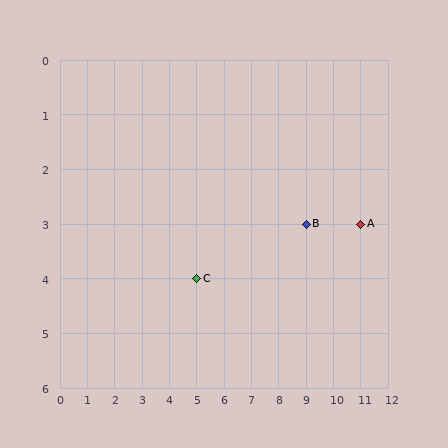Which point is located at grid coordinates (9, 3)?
Point B is at (9, 3).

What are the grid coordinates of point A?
Point A is at grid coordinates (11, 3).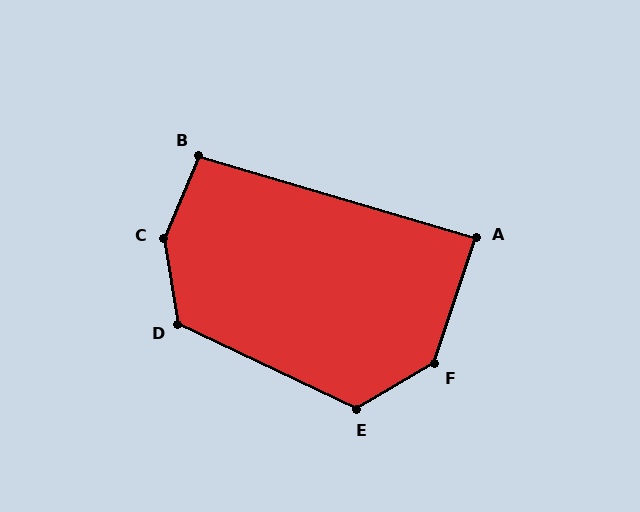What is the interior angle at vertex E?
Approximately 124 degrees (obtuse).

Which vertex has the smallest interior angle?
A, at approximately 88 degrees.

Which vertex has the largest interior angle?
C, at approximately 147 degrees.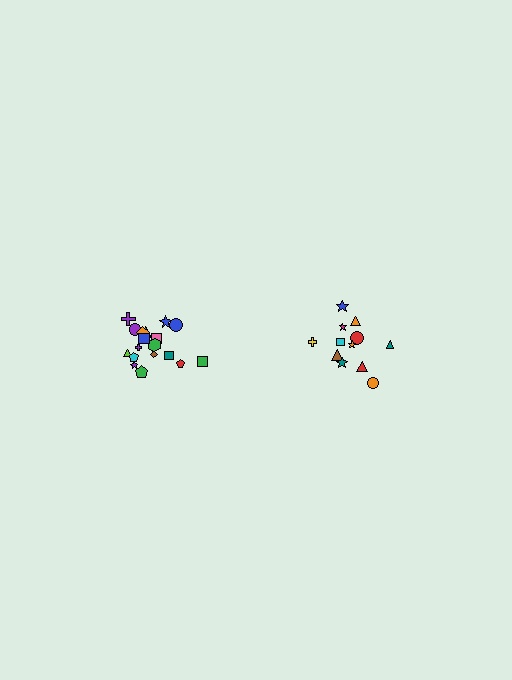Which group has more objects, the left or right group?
The left group.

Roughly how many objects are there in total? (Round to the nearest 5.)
Roughly 30 objects in total.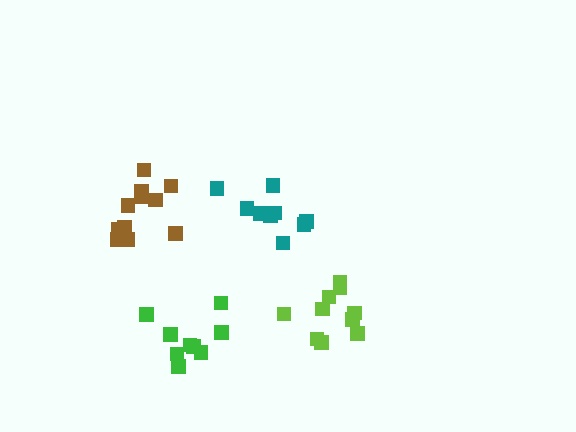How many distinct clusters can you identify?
There are 4 distinct clusters.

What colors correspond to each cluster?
The clusters are colored: teal, brown, lime, green.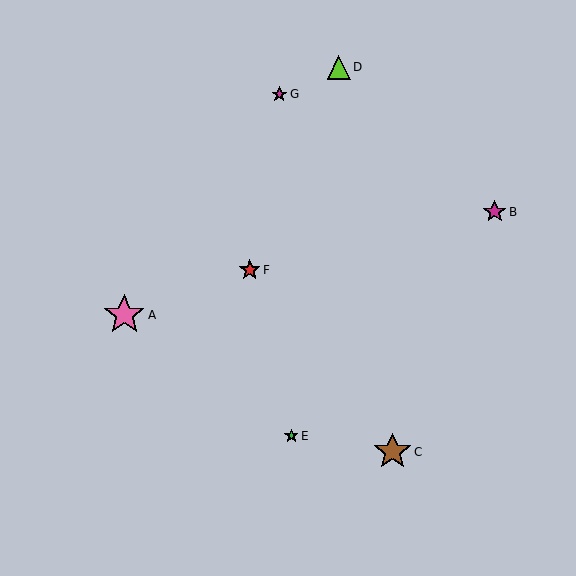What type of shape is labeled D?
Shape D is a lime triangle.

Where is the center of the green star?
The center of the green star is at (291, 436).